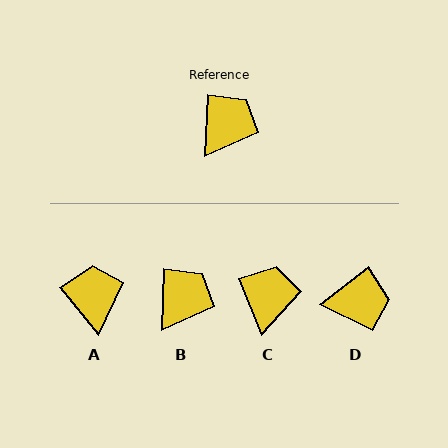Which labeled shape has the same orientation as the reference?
B.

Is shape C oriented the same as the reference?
No, it is off by about 24 degrees.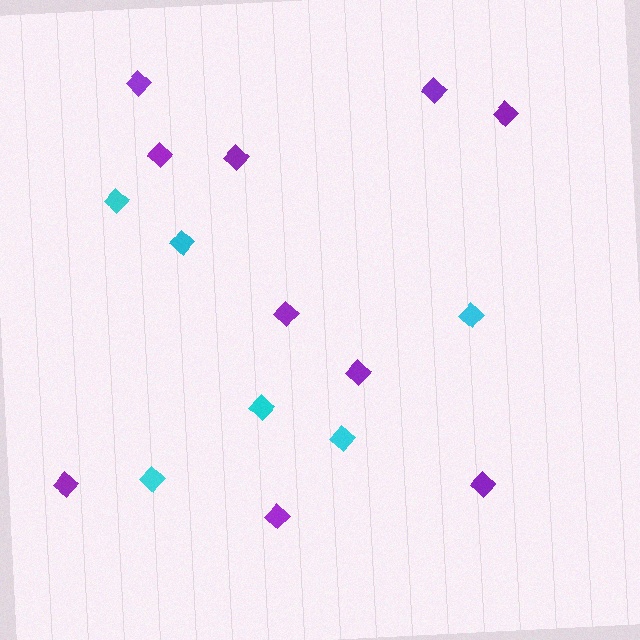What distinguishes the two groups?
There are 2 groups: one group of purple diamonds (10) and one group of cyan diamonds (6).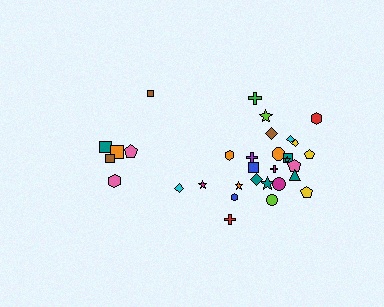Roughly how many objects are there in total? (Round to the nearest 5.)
Roughly 35 objects in total.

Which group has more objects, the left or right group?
The right group.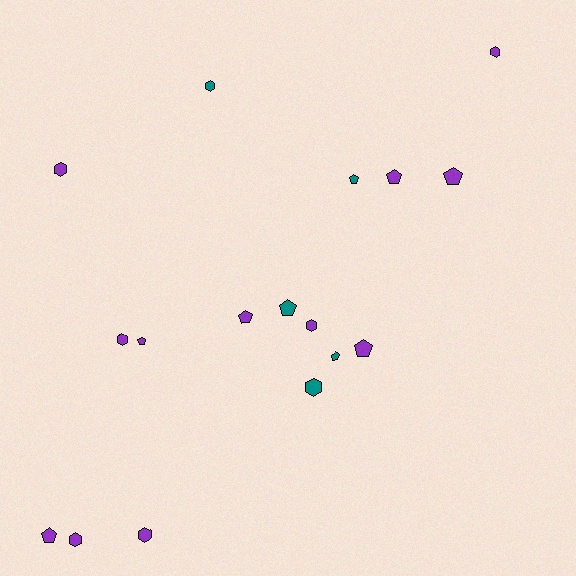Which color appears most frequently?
Purple, with 12 objects.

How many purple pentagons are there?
There are 6 purple pentagons.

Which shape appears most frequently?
Pentagon, with 9 objects.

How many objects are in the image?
There are 17 objects.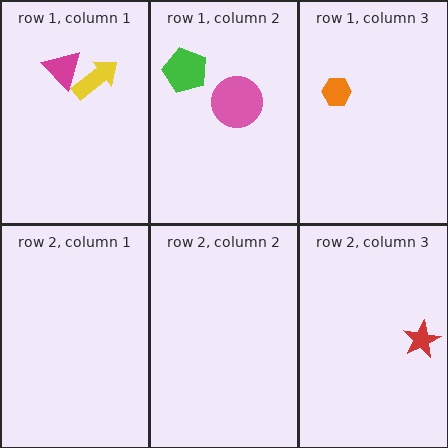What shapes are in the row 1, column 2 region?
The green pentagon, the pink circle.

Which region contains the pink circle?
The row 1, column 2 region.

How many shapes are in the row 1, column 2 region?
2.